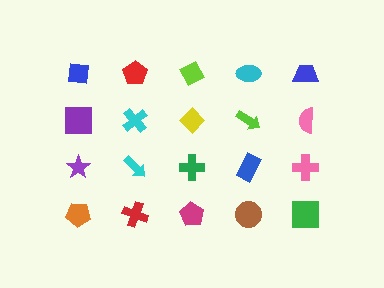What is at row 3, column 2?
A cyan arrow.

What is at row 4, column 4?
A brown circle.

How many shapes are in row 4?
5 shapes.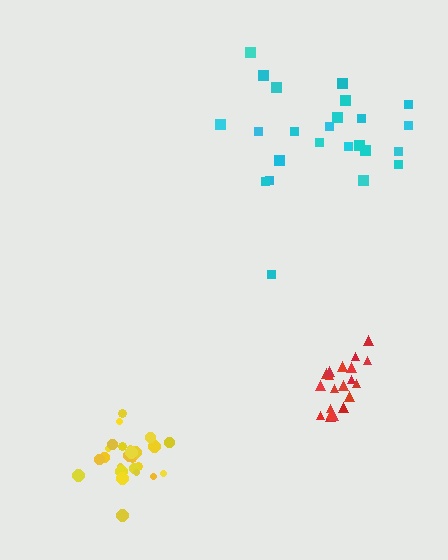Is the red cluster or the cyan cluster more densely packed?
Red.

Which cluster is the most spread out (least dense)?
Cyan.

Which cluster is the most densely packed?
Yellow.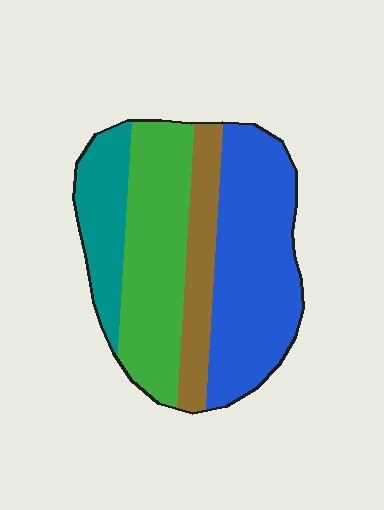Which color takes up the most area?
Blue, at roughly 40%.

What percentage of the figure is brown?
Brown takes up less than a quarter of the figure.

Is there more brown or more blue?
Blue.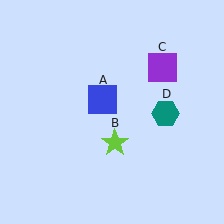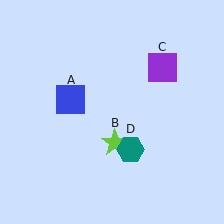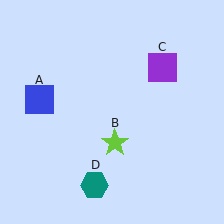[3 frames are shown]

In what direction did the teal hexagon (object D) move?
The teal hexagon (object D) moved down and to the left.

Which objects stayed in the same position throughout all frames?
Lime star (object B) and purple square (object C) remained stationary.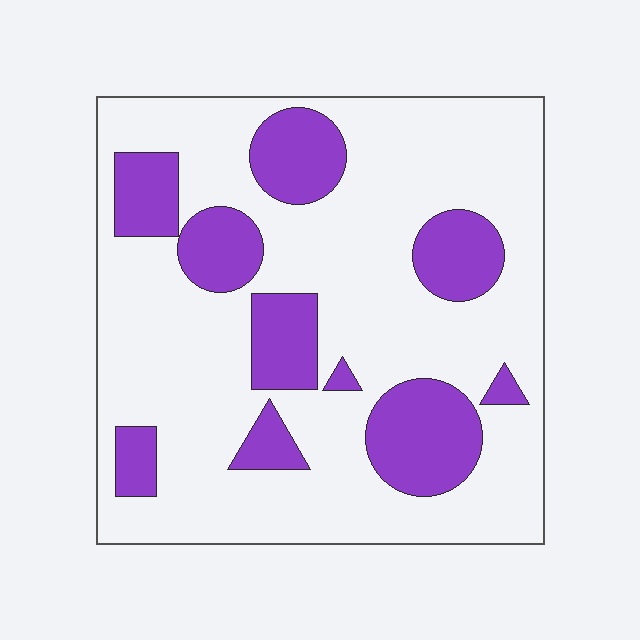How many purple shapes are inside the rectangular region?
10.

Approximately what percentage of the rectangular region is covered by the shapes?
Approximately 25%.